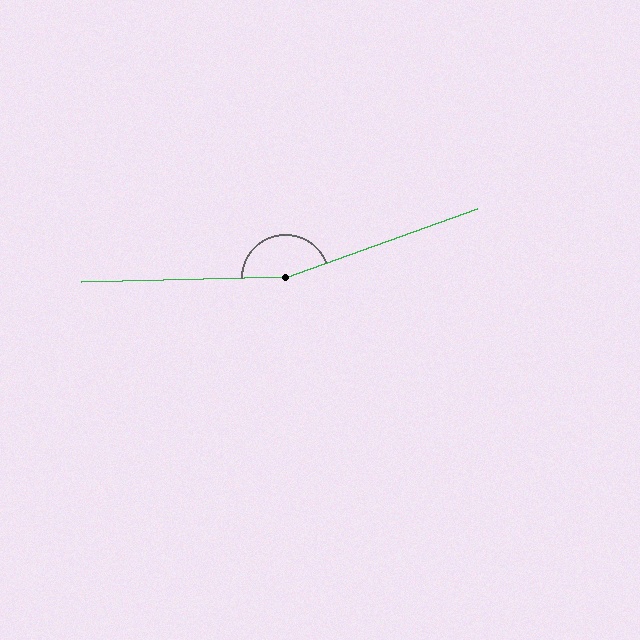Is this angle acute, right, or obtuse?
It is obtuse.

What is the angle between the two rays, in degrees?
Approximately 161 degrees.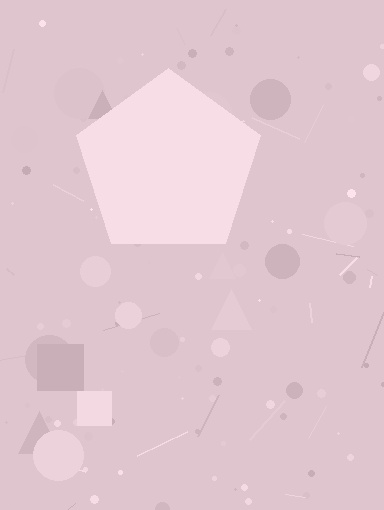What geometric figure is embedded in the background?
A pentagon is embedded in the background.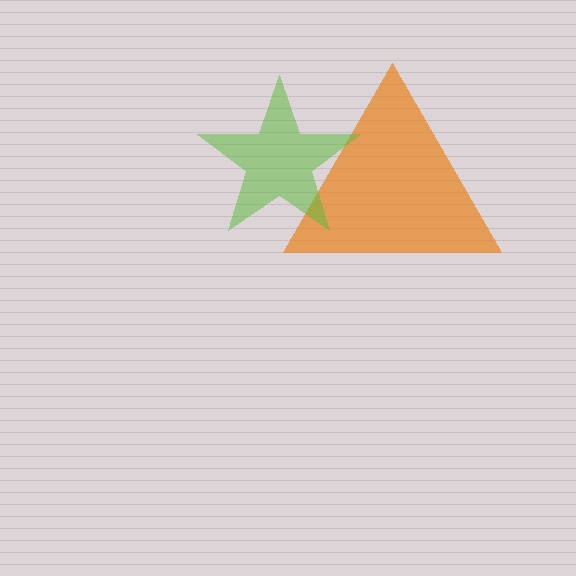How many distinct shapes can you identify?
There are 2 distinct shapes: an orange triangle, a lime star.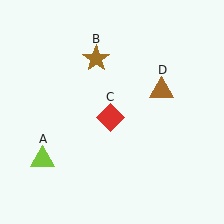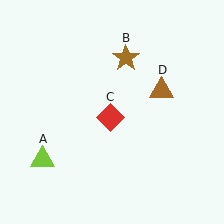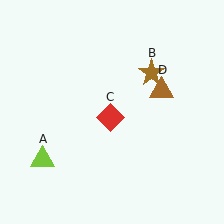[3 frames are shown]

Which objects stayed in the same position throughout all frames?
Lime triangle (object A) and red diamond (object C) and brown triangle (object D) remained stationary.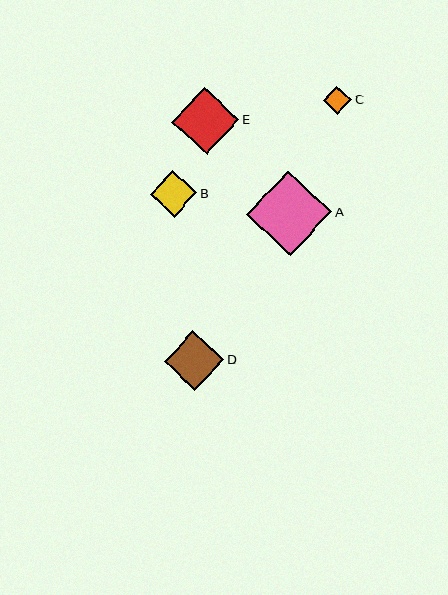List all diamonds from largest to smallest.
From largest to smallest: A, E, D, B, C.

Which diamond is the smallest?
Diamond C is the smallest with a size of approximately 29 pixels.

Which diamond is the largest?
Diamond A is the largest with a size of approximately 85 pixels.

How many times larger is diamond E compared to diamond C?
Diamond E is approximately 2.4 times the size of diamond C.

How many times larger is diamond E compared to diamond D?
Diamond E is approximately 1.1 times the size of diamond D.